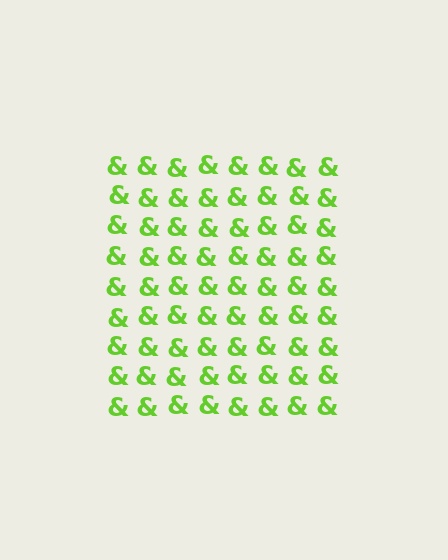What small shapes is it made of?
It is made of small ampersands.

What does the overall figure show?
The overall figure shows a square.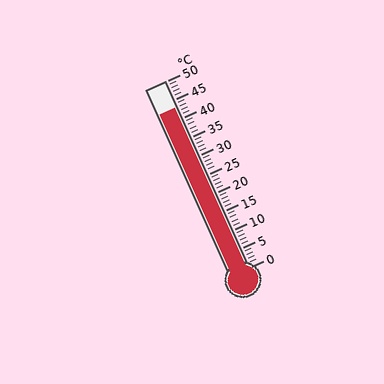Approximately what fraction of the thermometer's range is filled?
The thermometer is filled to approximately 85% of its range.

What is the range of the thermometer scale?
The thermometer scale ranges from 0°C to 50°C.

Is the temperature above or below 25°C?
The temperature is above 25°C.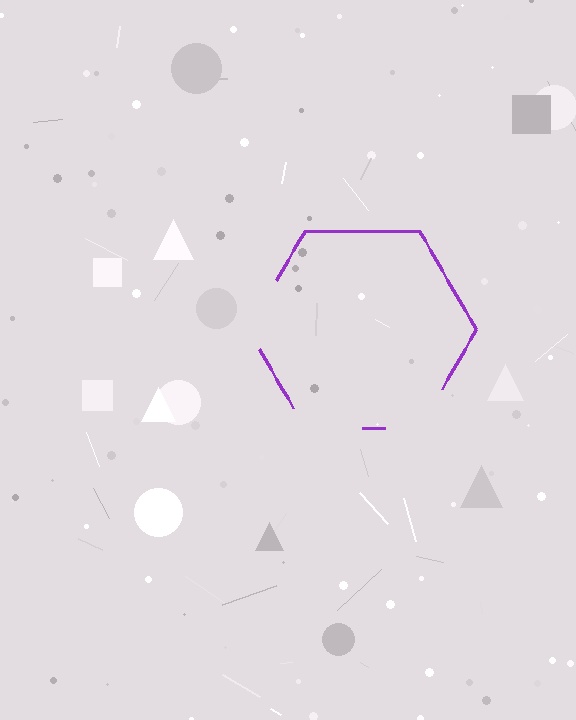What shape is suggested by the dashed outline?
The dashed outline suggests a hexagon.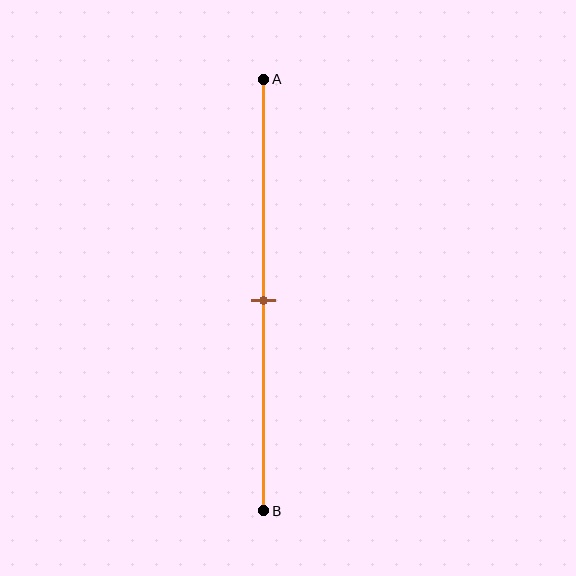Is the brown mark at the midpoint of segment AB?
Yes, the mark is approximately at the midpoint.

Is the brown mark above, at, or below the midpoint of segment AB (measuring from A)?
The brown mark is approximately at the midpoint of segment AB.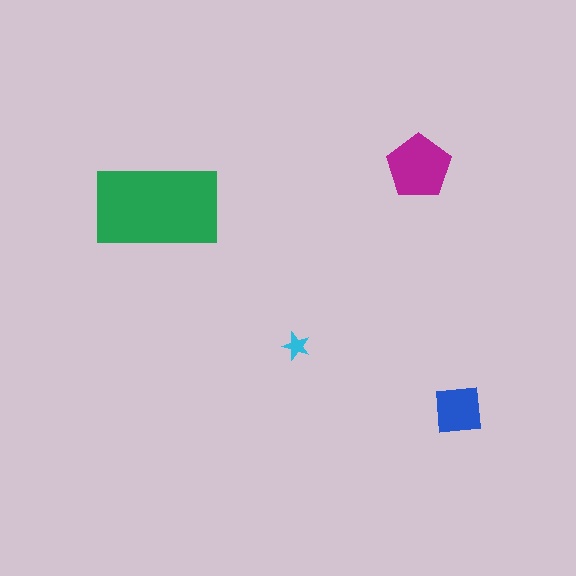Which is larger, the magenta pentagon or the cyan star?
The magenta pentagon.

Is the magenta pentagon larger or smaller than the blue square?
Larger.